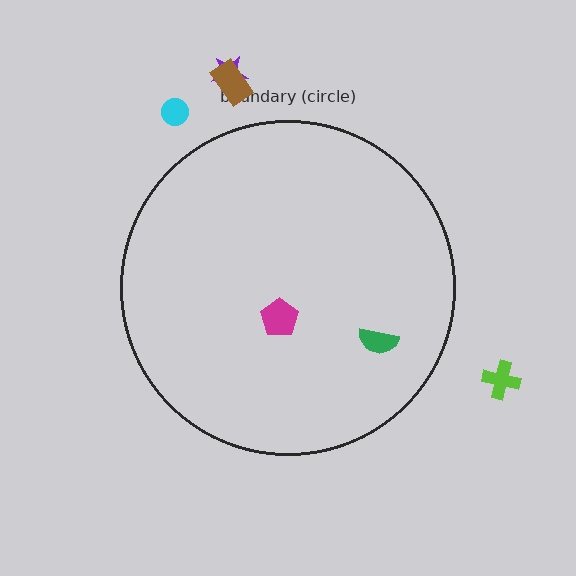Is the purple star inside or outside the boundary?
Outside.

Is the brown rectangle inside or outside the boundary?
Outside.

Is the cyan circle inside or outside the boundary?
Outside.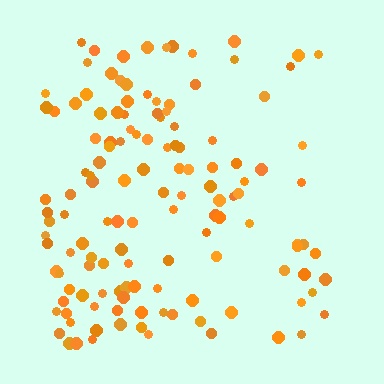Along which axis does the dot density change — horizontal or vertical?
Horizontal.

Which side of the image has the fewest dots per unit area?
The right.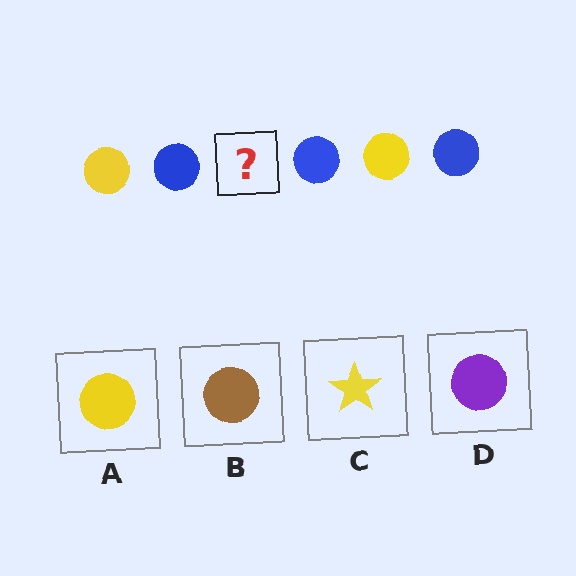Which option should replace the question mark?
Option A.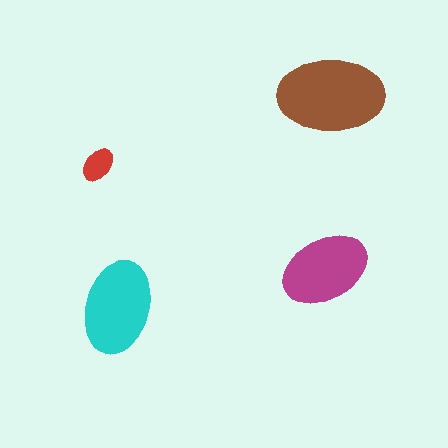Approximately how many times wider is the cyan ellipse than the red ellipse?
About 2.5 times wider.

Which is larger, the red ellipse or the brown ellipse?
The brown one.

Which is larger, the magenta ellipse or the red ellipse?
The magenta one.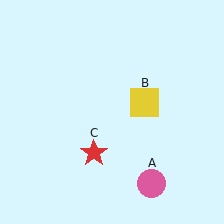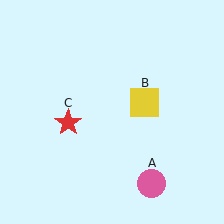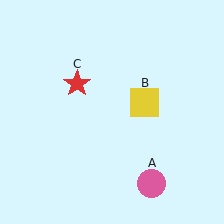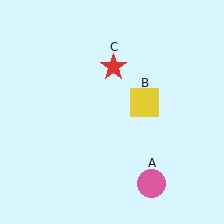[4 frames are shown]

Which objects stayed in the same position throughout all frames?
Pink circle (object A) and yellow square (object B) remained stationary.